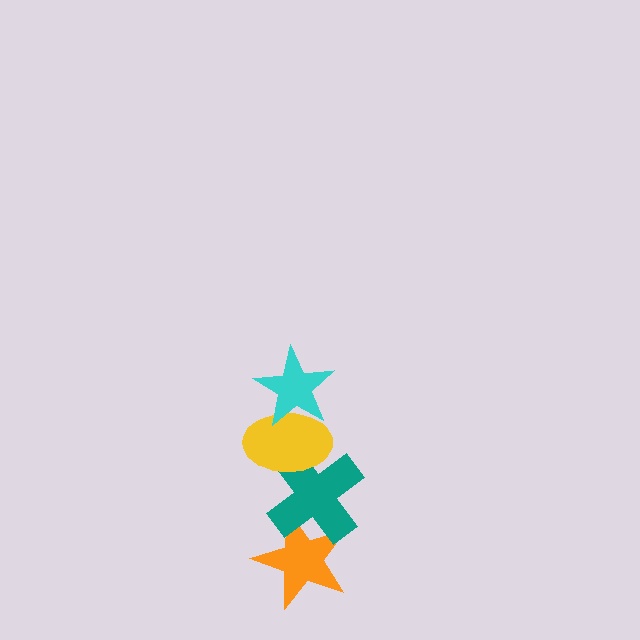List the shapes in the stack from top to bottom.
From top to bottom: the cyan star, the yellow ellipse, the teal cross, the orange star.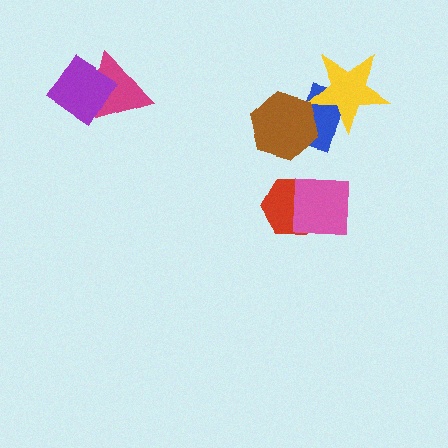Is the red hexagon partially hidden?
Yes, it is partially covered by another shape.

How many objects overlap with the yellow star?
1 object overlaps with the yellow star.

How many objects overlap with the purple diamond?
1 object overlaps with the purple diamond.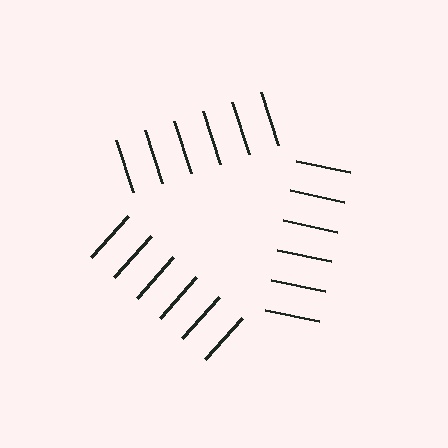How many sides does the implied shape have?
3 sides — the line-ends trace a triangle.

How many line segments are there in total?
18 — 6 along each of the 3 edges.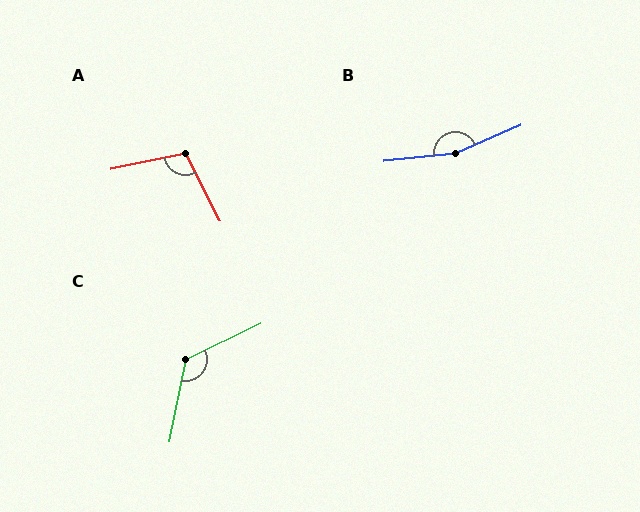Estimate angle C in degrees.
Approximately 127 degrees.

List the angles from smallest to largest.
A (106°), C (127°), B (163°).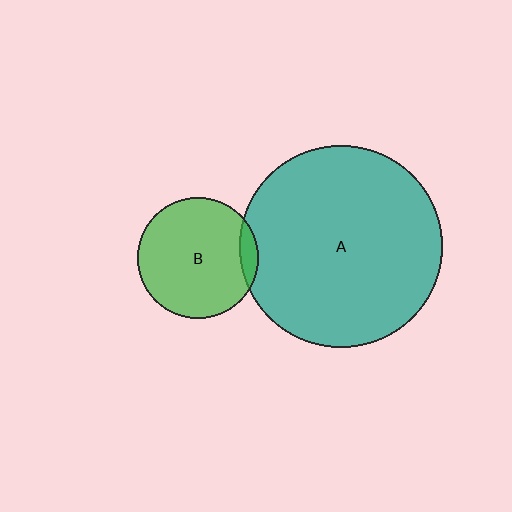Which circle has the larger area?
Circle A (teal).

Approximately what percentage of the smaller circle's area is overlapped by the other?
Approximately 10%.